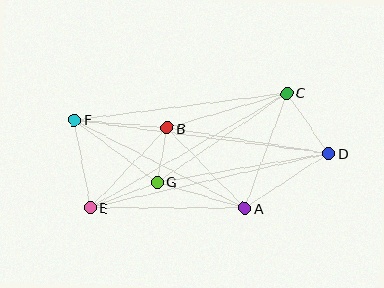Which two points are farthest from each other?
Points D and F are farthest from each other.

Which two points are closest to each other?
Points B and G are closest to each other.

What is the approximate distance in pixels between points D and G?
The distance between D and G is approximately 174 pixels.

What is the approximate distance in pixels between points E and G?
The distance between E and G is approximately 72 pixels.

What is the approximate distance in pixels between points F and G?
The distance between F and G is approximately 104 pixels.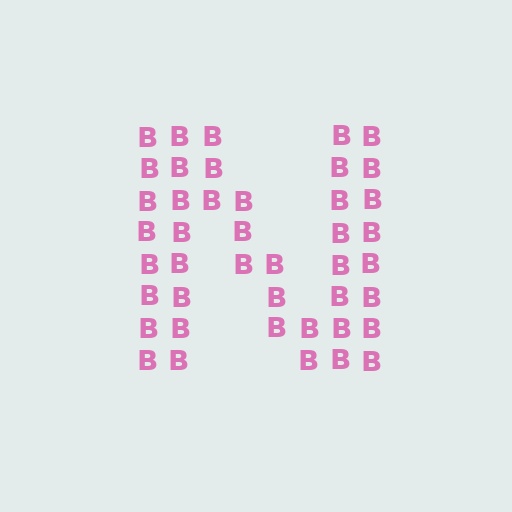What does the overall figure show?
The overall figure shows the letter N.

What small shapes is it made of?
It is made of small letter B's.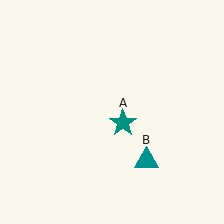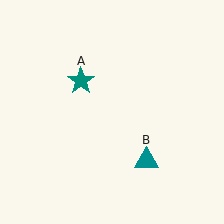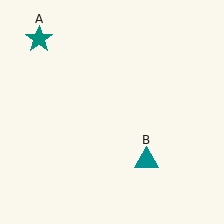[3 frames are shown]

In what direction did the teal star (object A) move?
The teal star (object A) moved up and to the left.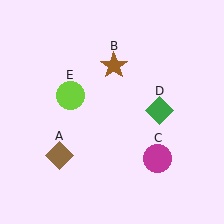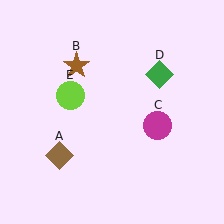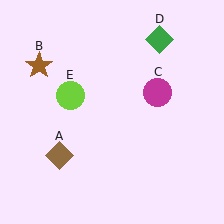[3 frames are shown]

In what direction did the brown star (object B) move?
The brown star (object B) moved left.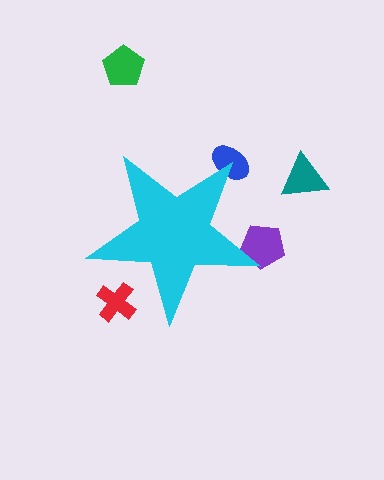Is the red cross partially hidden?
Yes, the red cross is partially hidden behind the cyan star.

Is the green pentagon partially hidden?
No, the green pentagon is fully visible.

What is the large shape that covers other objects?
A cyan star.